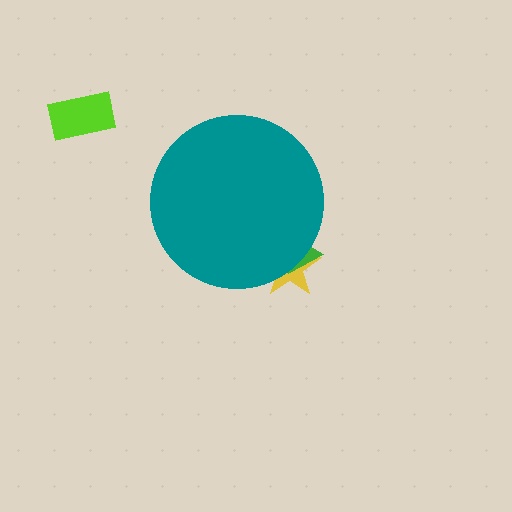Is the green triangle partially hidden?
Yes, the green triangle is partially hidden behind the teal circle.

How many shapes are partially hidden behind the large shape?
2 shapes are partially hidden.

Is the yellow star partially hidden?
Yes, the yellow star is partially hidden behind the teal circle.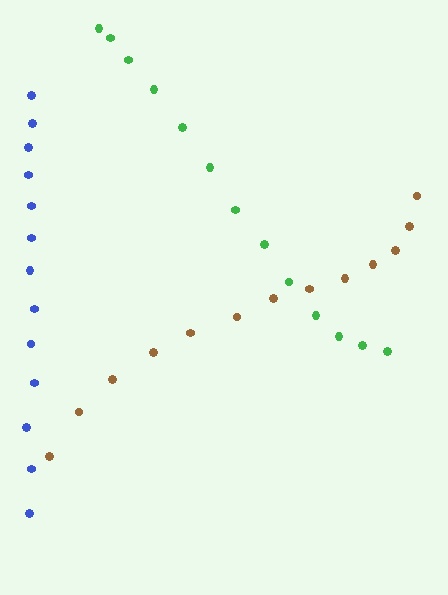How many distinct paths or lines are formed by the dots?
There are 3 distinct paths.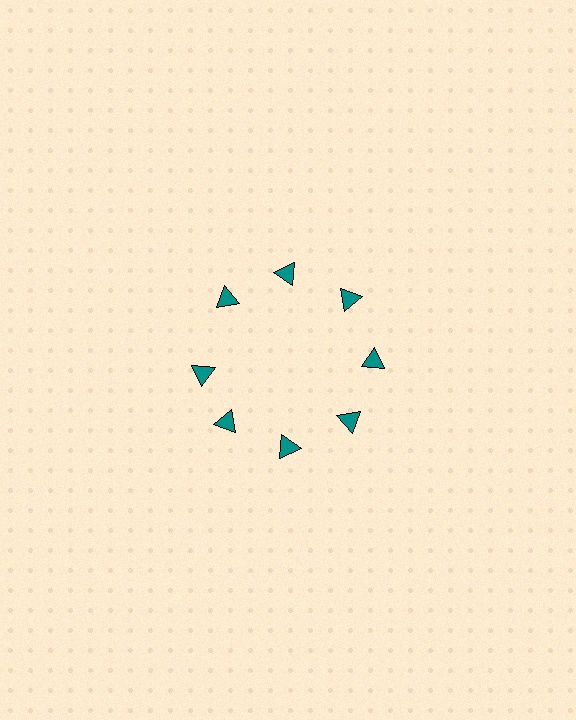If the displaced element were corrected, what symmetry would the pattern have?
It would have 8-fold rotational symmetry — the pattern would map onto itself every 45 degrees.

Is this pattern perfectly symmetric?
No. The 8 teal triangles are arranged in a ring, but one element near the 9 o'clock position is rotated out of alignment along the ring, breaking the 8-fold rotational symmetry.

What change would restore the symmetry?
The symmetry would be restored by rotating it back into even spacing with its neighbors so that all 8 triangles sit at equal angles and equal distance from the center.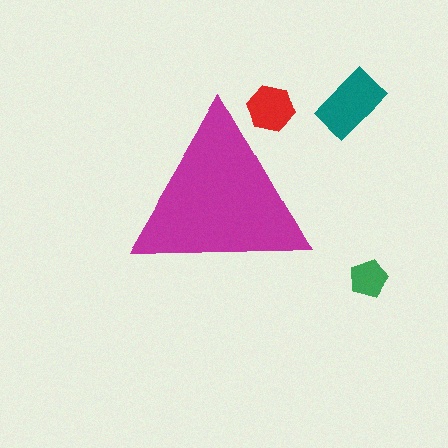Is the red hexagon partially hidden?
Yes, the red hexagon is partially hidden behind the magenta triangle.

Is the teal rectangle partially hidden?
No, the teal rectangle is fully visible.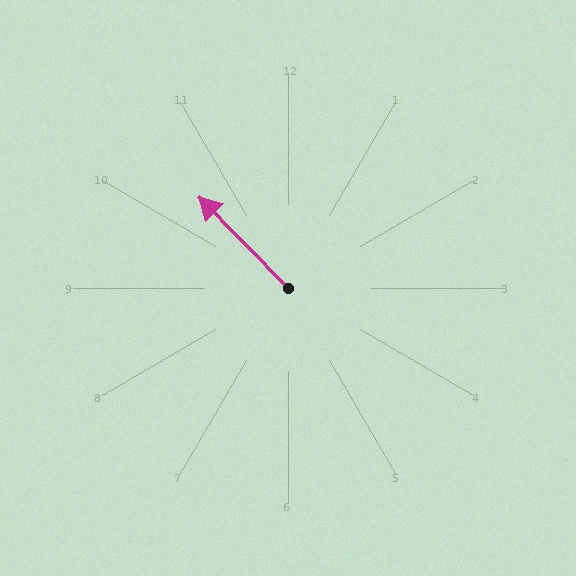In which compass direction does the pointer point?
Northwest.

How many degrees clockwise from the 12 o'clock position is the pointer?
Approximately 316 degrees.